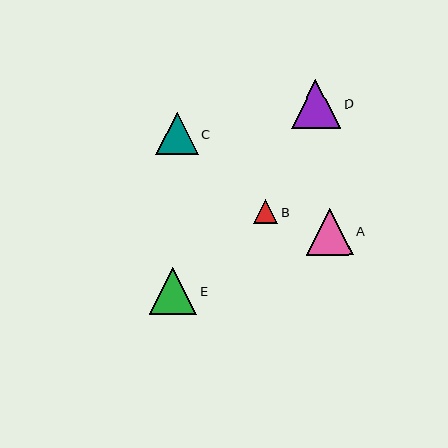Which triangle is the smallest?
Triangle B is the smallest with a size of approximately 24 pixels.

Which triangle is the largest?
Triangle D is the largest with a size of approximately 49 pixels.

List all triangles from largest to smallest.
From largest to smallest: D, E, A, C, B.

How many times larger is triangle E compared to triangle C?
Triangle E is approximately 1.1 times the size of triangle C.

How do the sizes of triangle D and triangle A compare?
Triangle D and triangle A are approximately the same size.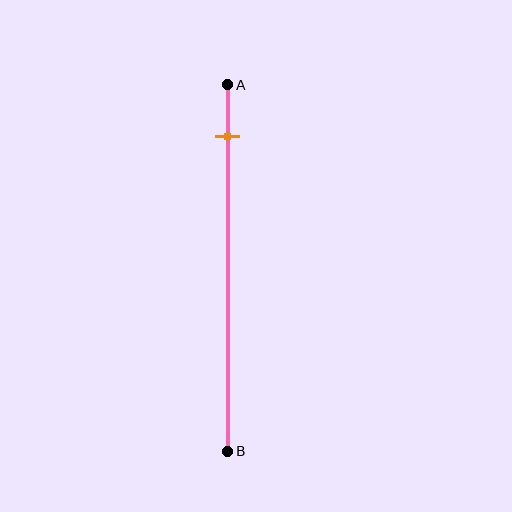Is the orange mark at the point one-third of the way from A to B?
No, the mark is at about 15% from A, not at the 33% one-third point.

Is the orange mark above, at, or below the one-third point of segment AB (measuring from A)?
The orange mark is above the one-third point of segment AB.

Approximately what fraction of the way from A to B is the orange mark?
The orange mark is approximately 15% of the way from A to B.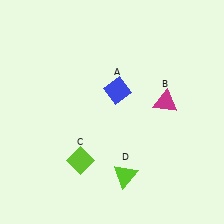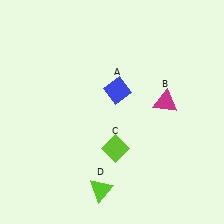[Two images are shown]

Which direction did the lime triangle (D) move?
The lime triangle (D) moved left.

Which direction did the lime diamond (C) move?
The lime diamond (C) moved right.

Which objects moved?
The objects that moved are: the lime diamond (C), the lime triangle (D).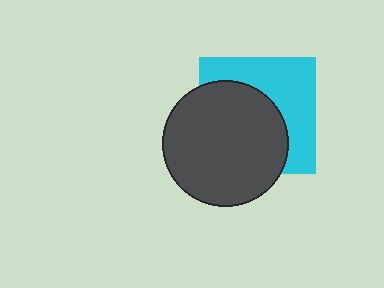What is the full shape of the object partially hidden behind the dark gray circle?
The partially hidden object is a cyan square.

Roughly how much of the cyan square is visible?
About half of it is visible (roughly 45%).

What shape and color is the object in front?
The object in front is a dark gray circle.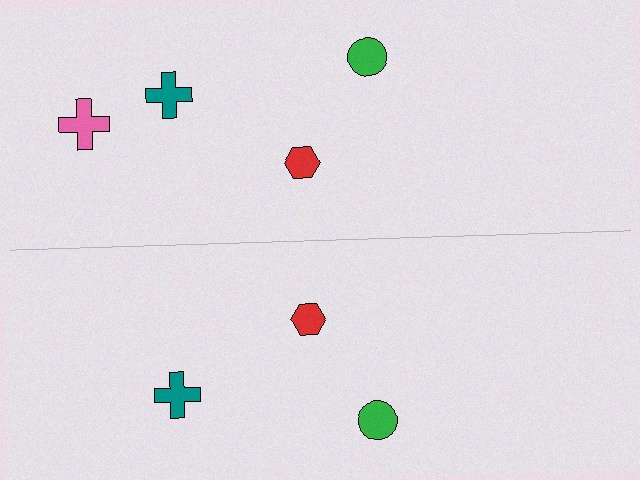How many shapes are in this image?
There are 7 shapes in this image.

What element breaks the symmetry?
A pink cross is missing from the bottom side.